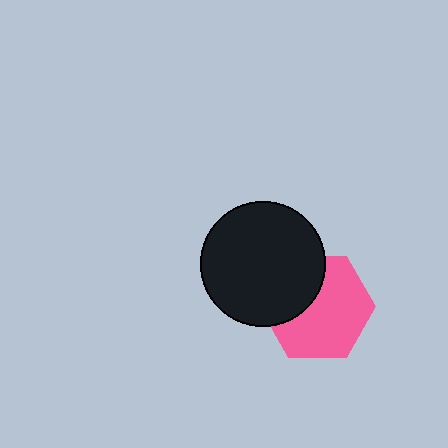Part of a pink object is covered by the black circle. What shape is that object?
It is a hexagon.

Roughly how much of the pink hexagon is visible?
Most of it is visible (roughly 66%).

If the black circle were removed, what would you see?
You would see the complete pink hexagon.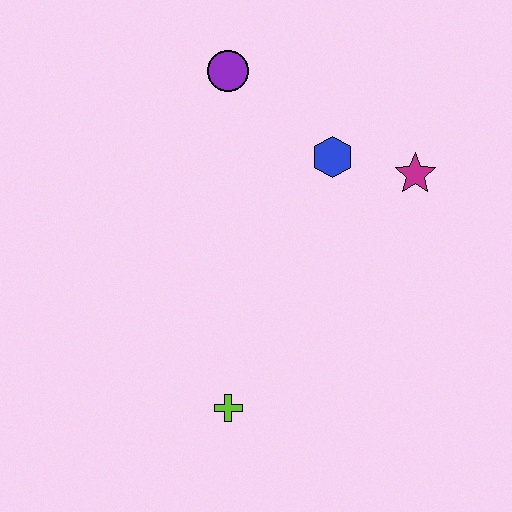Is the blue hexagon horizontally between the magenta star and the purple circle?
Yes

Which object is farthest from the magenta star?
The lime cross is farthest from the magenta star.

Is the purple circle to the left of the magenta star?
Yes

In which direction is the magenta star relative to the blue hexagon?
The magenta star is to the right of the blue hexagon.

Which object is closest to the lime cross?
The blue hexagon is closest to the lime cross.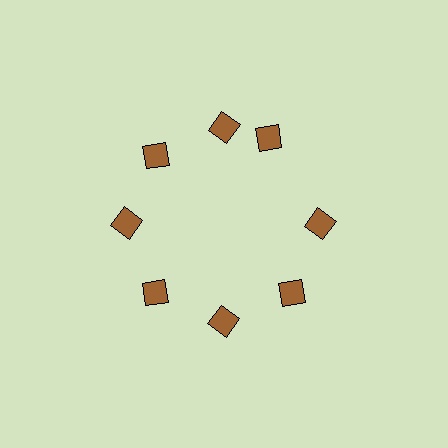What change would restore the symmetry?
The symmetry would be restored by rotating it back into even spacing with its neighbors so that all 8 diamonds sit at equal angles and equal distance from the center.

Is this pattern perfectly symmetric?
No. The 8 brown diamonds are arranged in a ring, but one element near the 2 o'clock position is rotated out of alignment along the ring, breaking the 8-fold rotational symmetry.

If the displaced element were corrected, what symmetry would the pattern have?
It would have 8-fold rotational symmetry — the pattern would map onto itself every 45 degrees.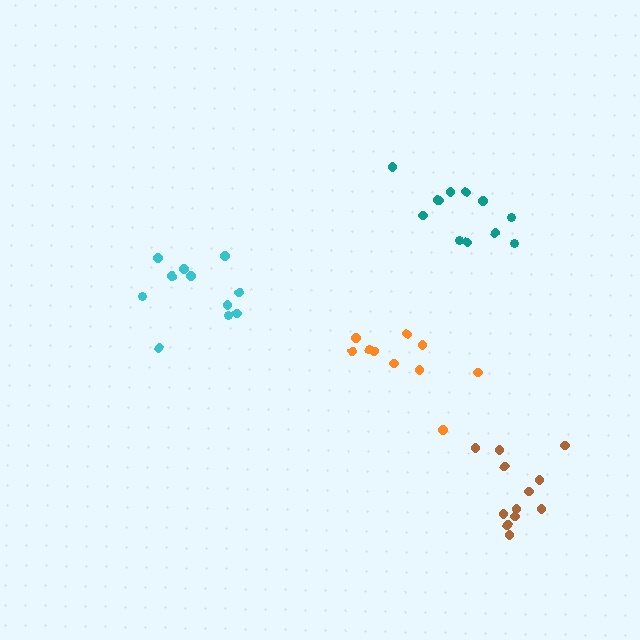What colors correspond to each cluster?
The clusters are colored: orange, teal, cyan, brown.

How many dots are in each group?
Group 1: 10 dots, Group 2: 12 dots, Group 3: 11 dots, Group 4: 12 dots (45 total).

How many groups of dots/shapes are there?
There are 4 groups.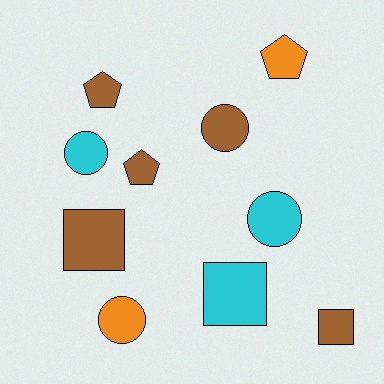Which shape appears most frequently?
Circle, with 4 objects.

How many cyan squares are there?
There is 1 cyan square.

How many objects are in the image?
There are 10 objects.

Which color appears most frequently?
Brown, with 5 objects.